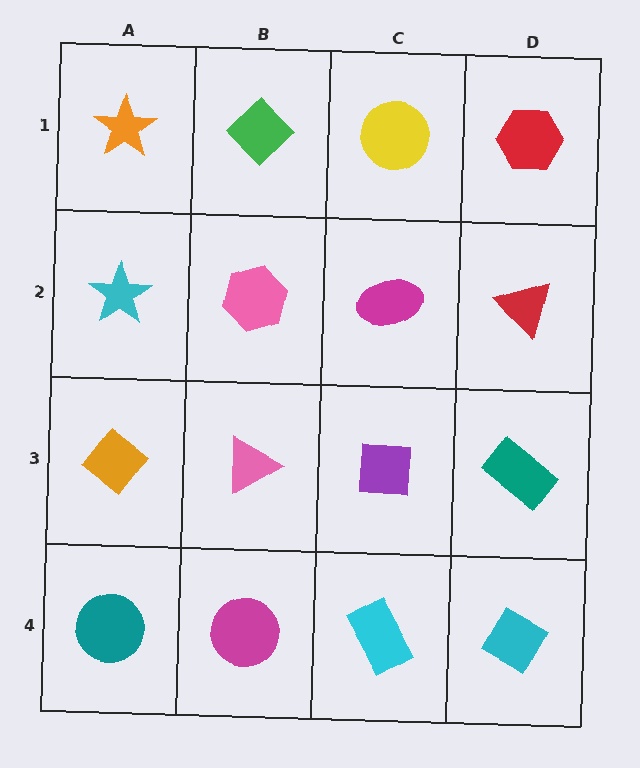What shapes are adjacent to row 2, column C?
A yellow circle (row 1, column C), a purple square (row 3, column C), a pink hexagon (row 2, column B), a red triangle (row 2, column D).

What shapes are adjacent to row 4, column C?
A purple square (row 3, column C), a magenta circle (row 4, column B), a cyan diamond (row 4, column D).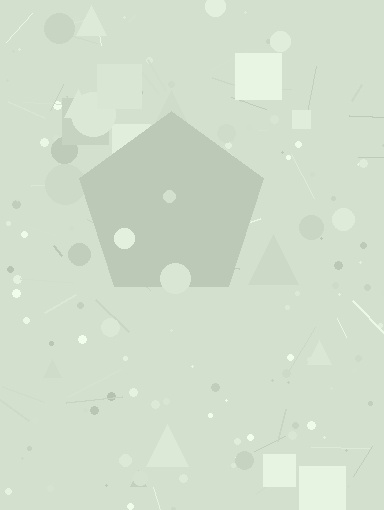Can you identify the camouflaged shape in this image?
The camouflaged shape is a pentagon.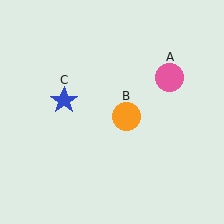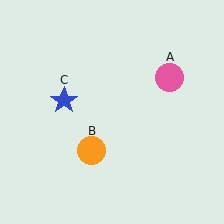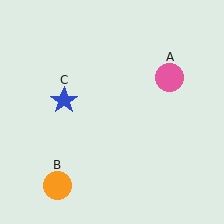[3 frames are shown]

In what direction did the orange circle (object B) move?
The orange circle (object B) moved down and to the left.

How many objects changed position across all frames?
1 object changed position: orange circle (object B).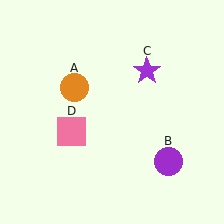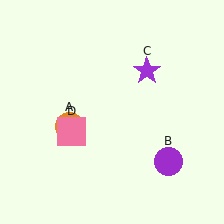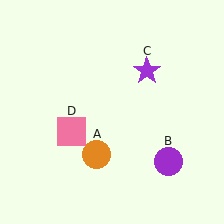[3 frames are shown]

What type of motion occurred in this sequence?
The orange circle (object A) rotated counterclockwise around the center of the scene.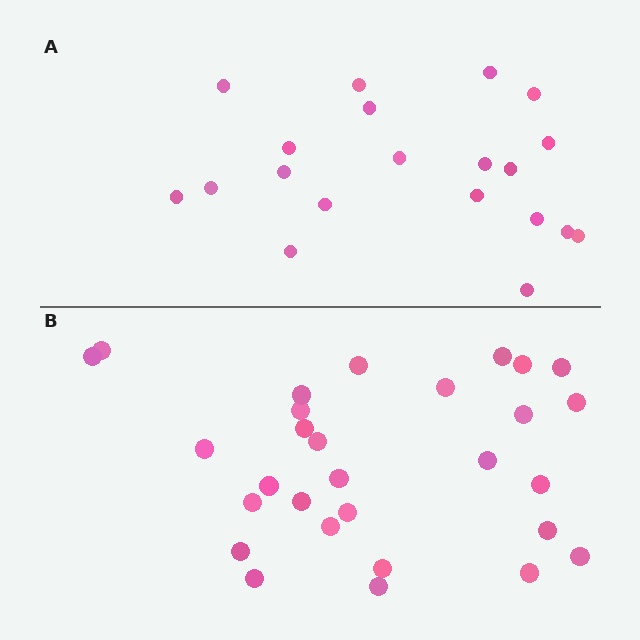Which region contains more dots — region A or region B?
Region B (the bottom region) has more dots.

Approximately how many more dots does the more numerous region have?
Region B has roughly 8 or so more dots than region A.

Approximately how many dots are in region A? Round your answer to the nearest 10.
About 20 dots.